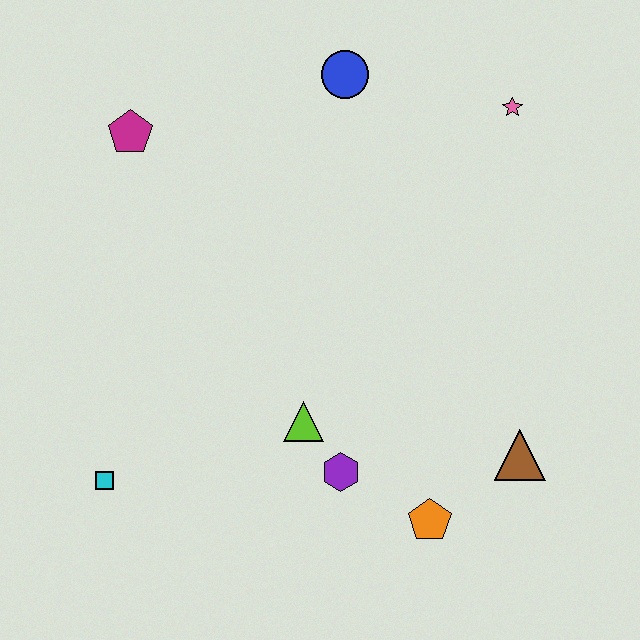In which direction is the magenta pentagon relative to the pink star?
The magenta pentagon is to the left of the pink star.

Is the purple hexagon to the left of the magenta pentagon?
No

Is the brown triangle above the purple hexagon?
Yes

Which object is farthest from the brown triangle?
The magenta pentagon is farthest from the brown triangle.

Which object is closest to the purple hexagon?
The lime triangle is closest to the purple hexagon.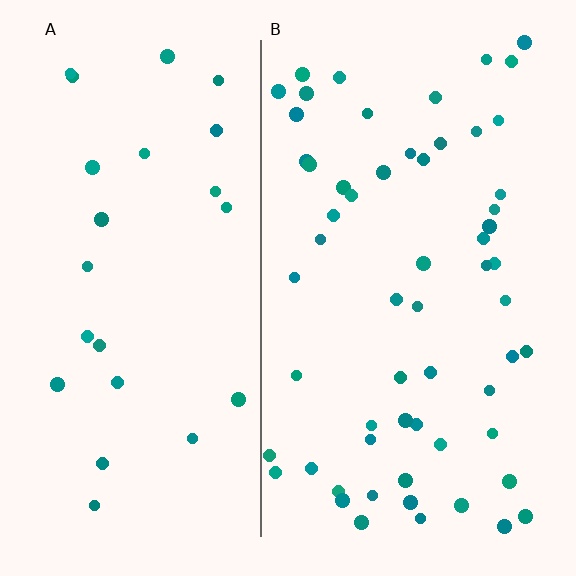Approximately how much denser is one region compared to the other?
Approximately 2.5× — region B over region A.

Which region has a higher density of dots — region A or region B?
B (the right).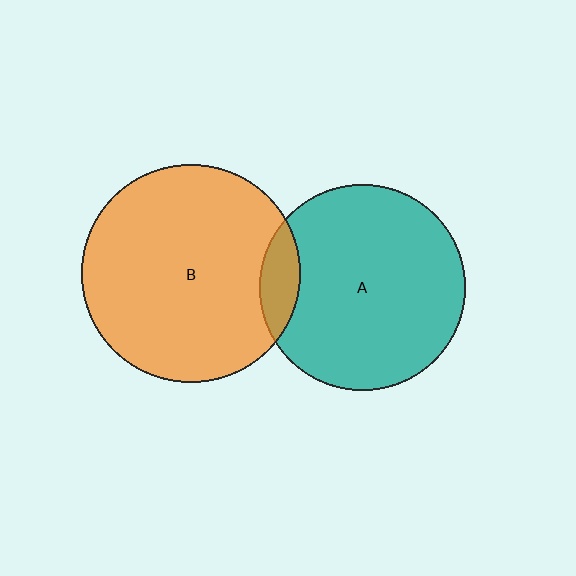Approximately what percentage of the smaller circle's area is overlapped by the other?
Approximately 10%.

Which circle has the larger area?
Circle B (orange).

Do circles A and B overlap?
Yes.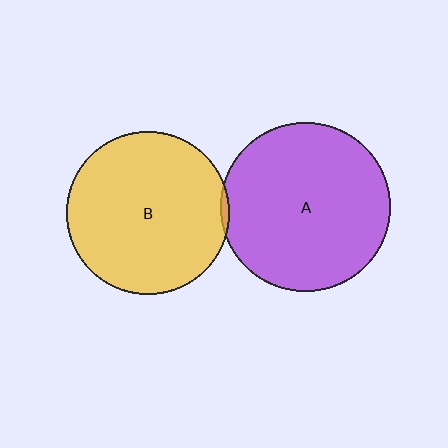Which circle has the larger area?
Circle A (purple).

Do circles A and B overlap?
Yes.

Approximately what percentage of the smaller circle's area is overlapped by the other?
Approximately 5%.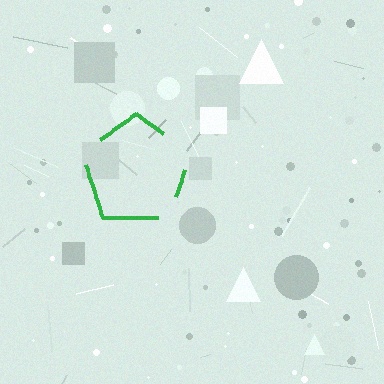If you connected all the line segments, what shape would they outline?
They would outline a pentagon.